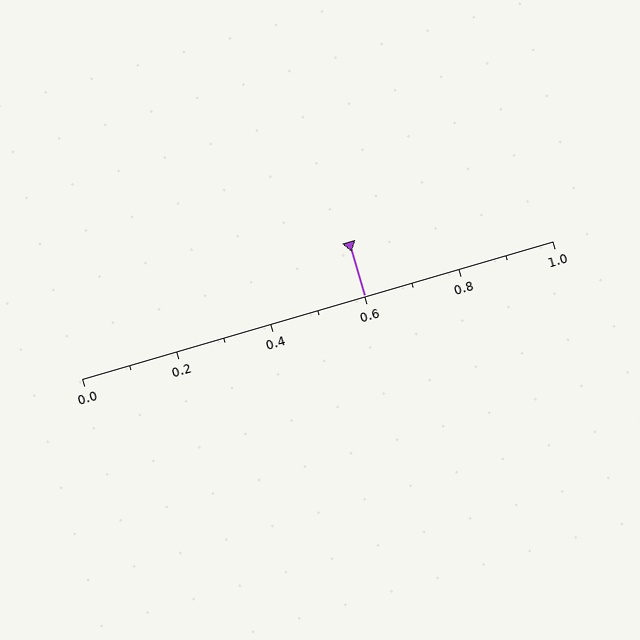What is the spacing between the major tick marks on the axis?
The major ticks are spaced 0.2 apart.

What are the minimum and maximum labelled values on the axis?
The axis runs from 0.0 to 1.0.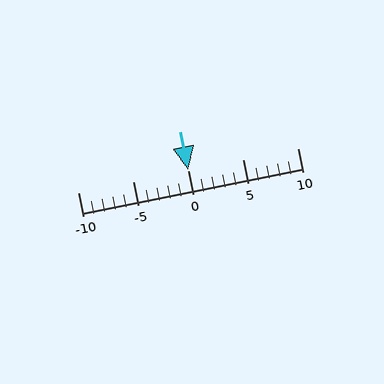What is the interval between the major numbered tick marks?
The major tick marks are spaced 5 units apart.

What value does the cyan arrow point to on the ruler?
The cyan arrow points to approximately 0.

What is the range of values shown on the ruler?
The ruler shows values from -10 to 10.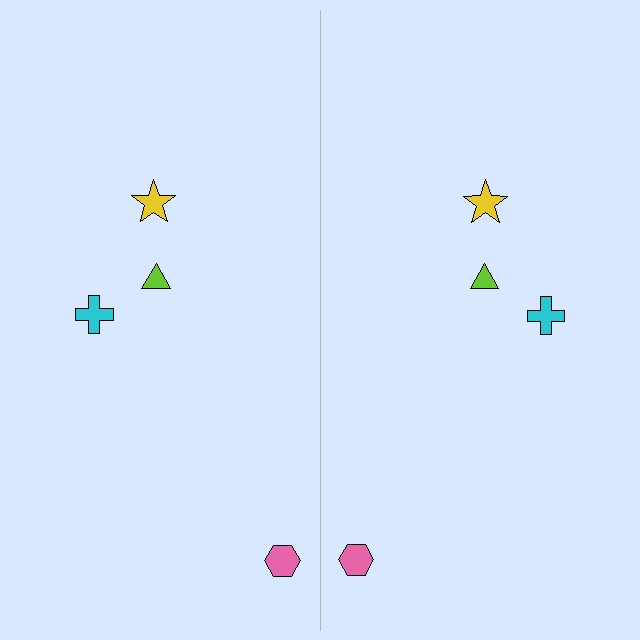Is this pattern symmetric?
Yes, this pattern has bilateral (reflection) symmetry.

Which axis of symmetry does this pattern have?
The pattern has a vertical axis of symmetry running through the center of the image.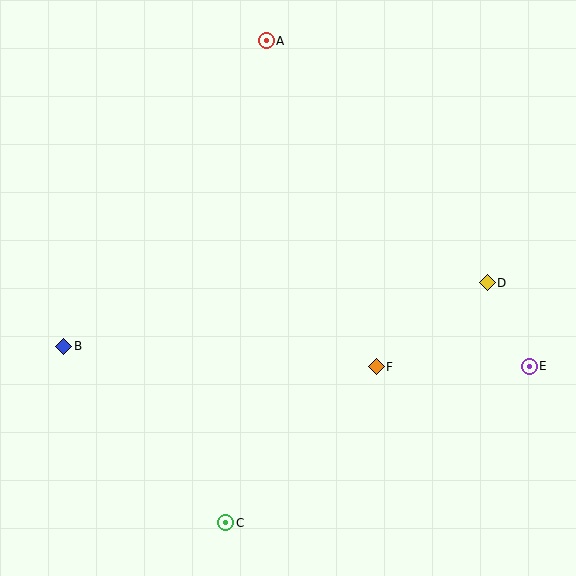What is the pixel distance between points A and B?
The distance between A and B is 366 pixels.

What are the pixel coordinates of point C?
Point C is at (226, 523).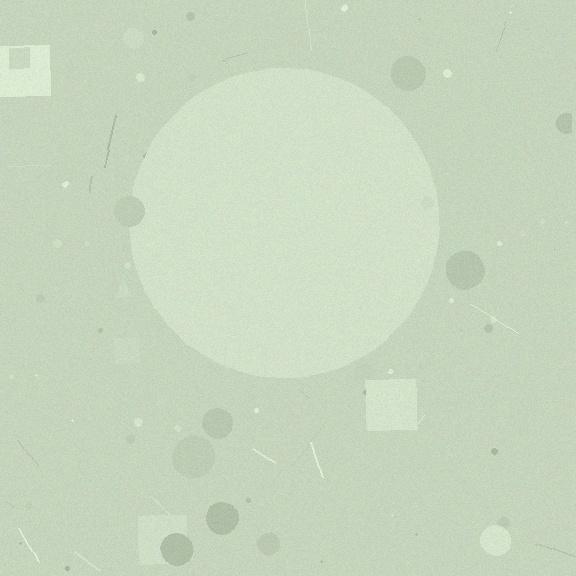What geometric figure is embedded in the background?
A circle is embedded in the background.